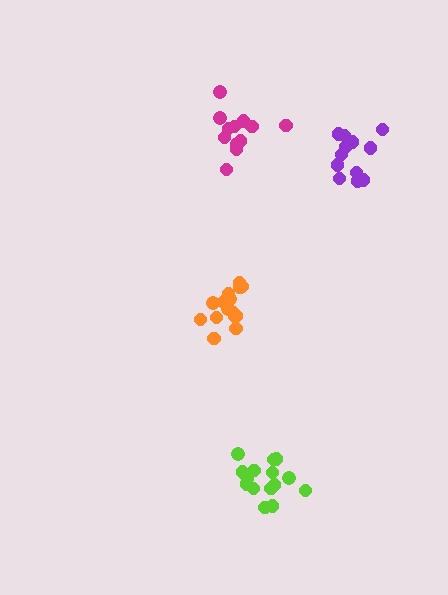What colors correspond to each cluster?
The clusters are colored: magenta, purple, lime, orange.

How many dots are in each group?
Group 1: 12 dots, Group 2: 12 dots, Group 3: 15 dots, Group 4: 15 dots (54 total).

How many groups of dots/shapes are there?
There are 4 groups.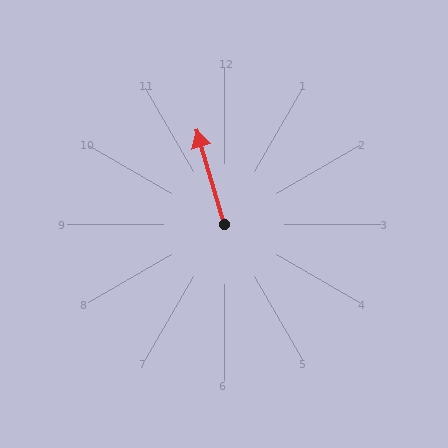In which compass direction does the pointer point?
North.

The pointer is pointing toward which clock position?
Roughly 11 o'clock.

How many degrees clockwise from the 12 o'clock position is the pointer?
Approximately 344 degrees.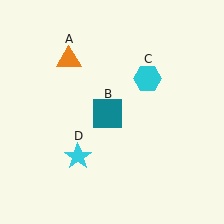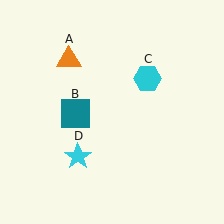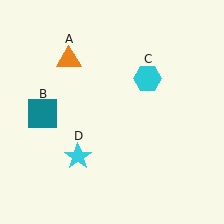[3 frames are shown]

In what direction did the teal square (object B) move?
The teal square (object B) moved left.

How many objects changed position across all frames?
1 object changed position: teal square (object B).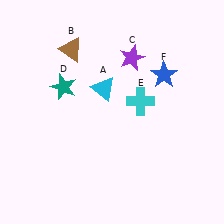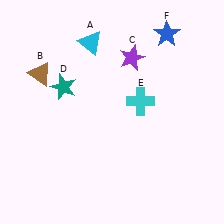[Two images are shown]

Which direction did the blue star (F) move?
The blue star (F) moved up.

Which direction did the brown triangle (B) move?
The brown triangle (B) moved left.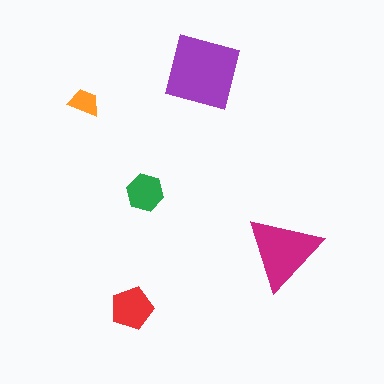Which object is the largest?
The purple square.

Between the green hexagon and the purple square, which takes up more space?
The purple square.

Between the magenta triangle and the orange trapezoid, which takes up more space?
The magenta triangle.